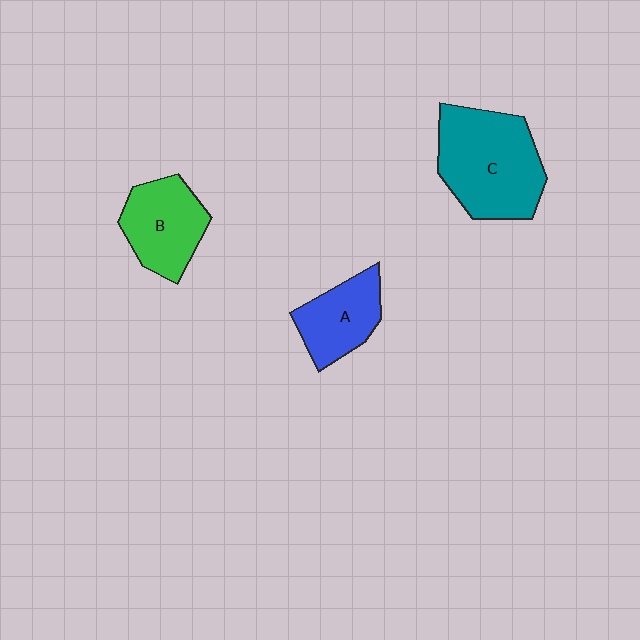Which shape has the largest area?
Shape C (teal).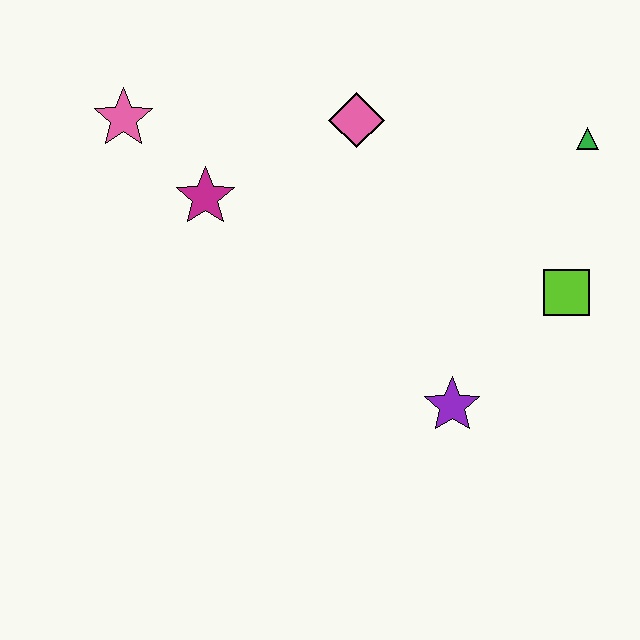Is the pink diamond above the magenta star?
Yes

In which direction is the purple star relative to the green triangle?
The purple star is below the green triangle.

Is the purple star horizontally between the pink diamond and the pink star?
No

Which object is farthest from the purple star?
The pink star is farthest from the purple star.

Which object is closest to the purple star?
The lime square is closest to the purple star.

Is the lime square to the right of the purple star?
Yes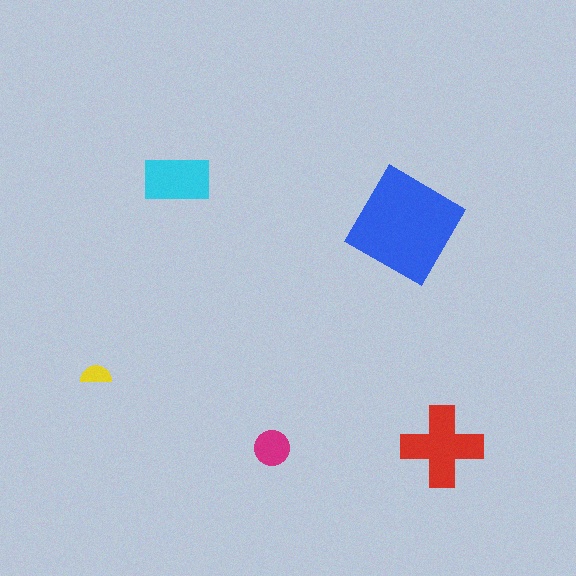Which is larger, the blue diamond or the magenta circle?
The blue diamond.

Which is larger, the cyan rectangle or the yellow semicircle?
The cyan rectangle.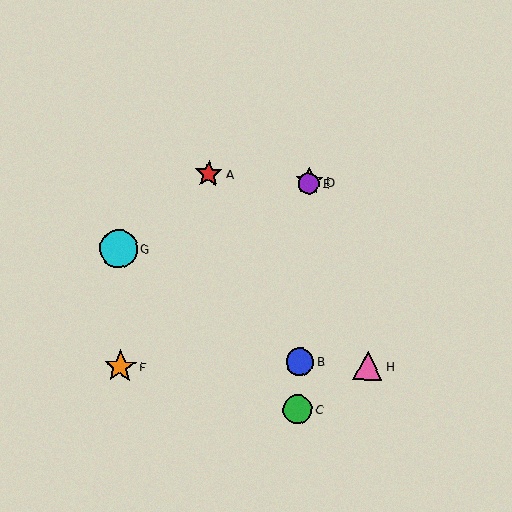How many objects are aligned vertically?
4 objects (B, C, D, E) are aligned vertically.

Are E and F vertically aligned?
No, E is at x≈309 and F is at x≈120.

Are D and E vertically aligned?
Yes, both are at x≈309.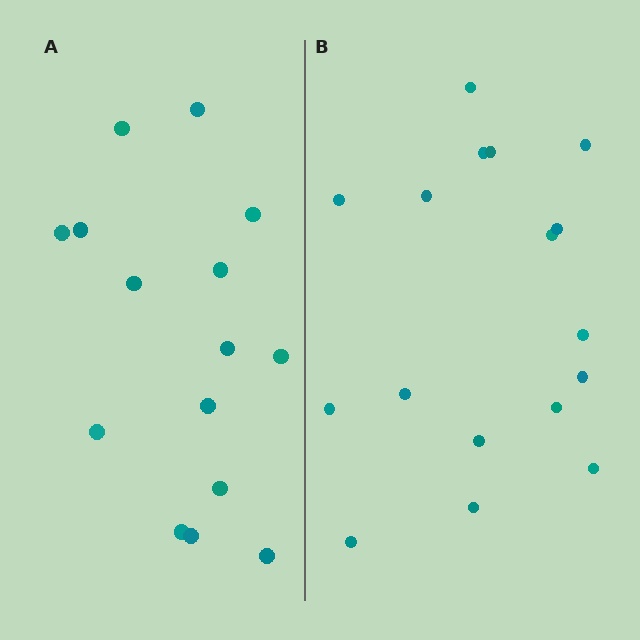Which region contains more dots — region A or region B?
Region B (the right region) has more dots.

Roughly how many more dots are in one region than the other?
Region B has just a few more — roughly 2 or 3 more dots than region A.